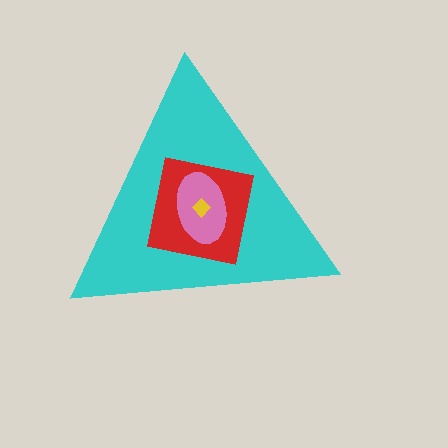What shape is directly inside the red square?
The pink ellipse.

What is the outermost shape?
The cyan triangle.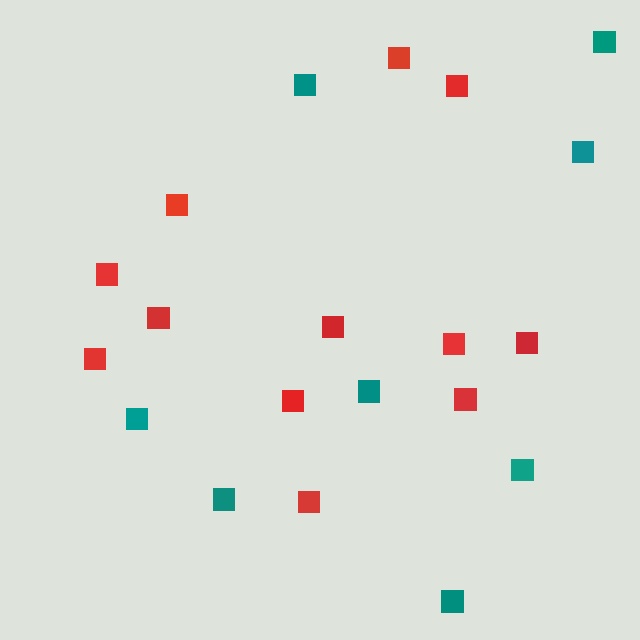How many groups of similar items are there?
There are 2 groups: one group of red squares (12) and one group of teal squares (8).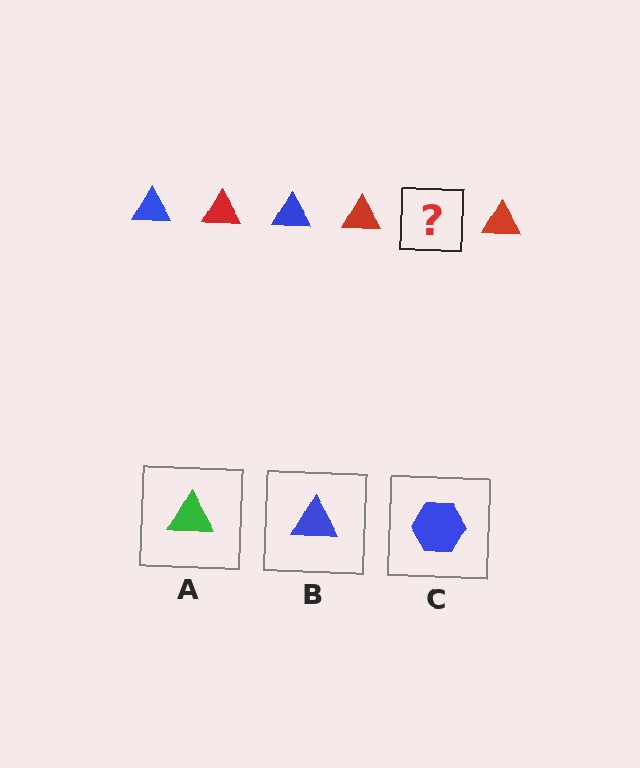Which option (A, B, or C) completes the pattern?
B.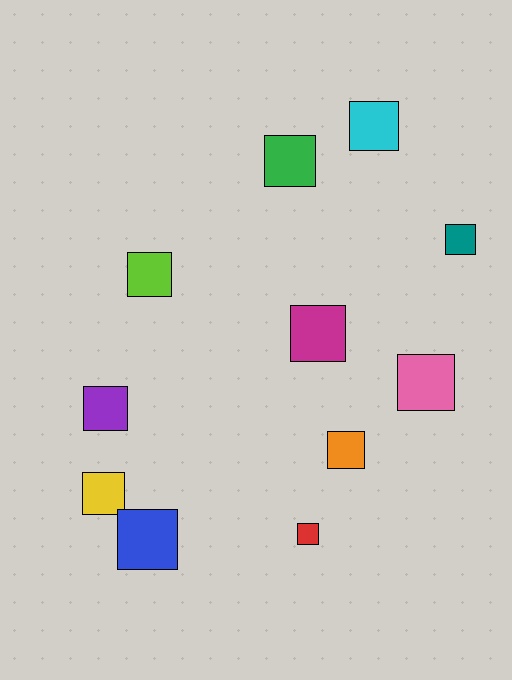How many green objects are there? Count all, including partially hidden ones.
There is 1 green object.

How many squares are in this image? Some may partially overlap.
There are 11 squares.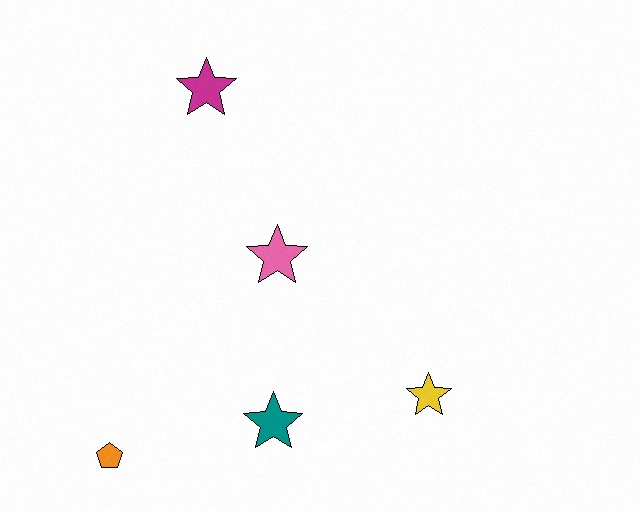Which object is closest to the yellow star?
The teal star is closest to the yellow star.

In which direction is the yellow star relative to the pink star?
The yellow star is to the right of the pink star.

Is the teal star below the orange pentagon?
No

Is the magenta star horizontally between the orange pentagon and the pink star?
Yes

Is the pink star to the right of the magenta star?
Yes